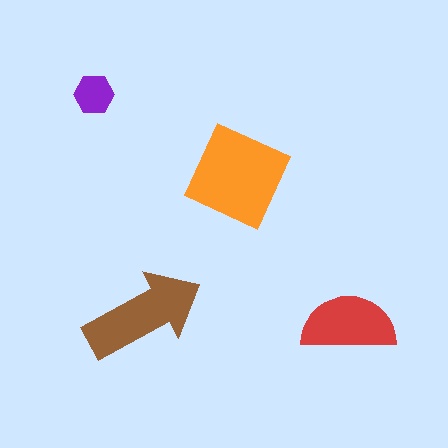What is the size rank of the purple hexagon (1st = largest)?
4th.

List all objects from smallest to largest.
The purple hexagon, the red semicircle, the brown arrow, the orange square.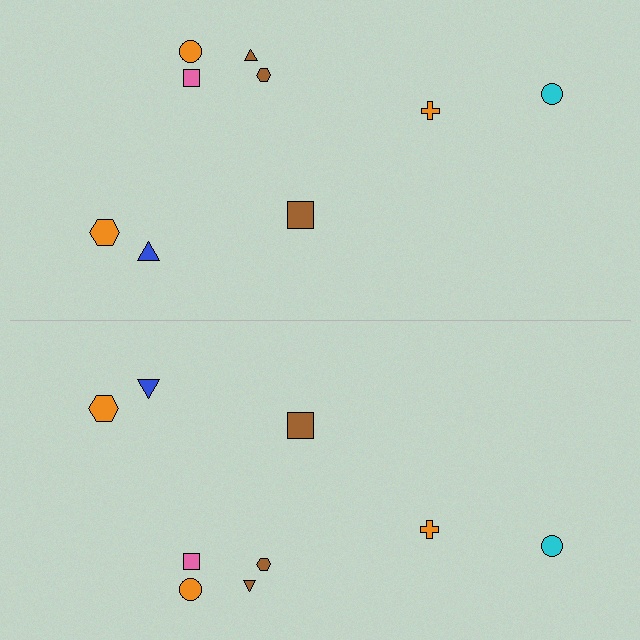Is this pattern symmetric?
Yes, this pattern has bilateral (reflection) symmetry.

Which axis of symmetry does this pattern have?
The pattern has a horizontal axis of symmetry running through the center of the image.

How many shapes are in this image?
There are 18 shapes in this image.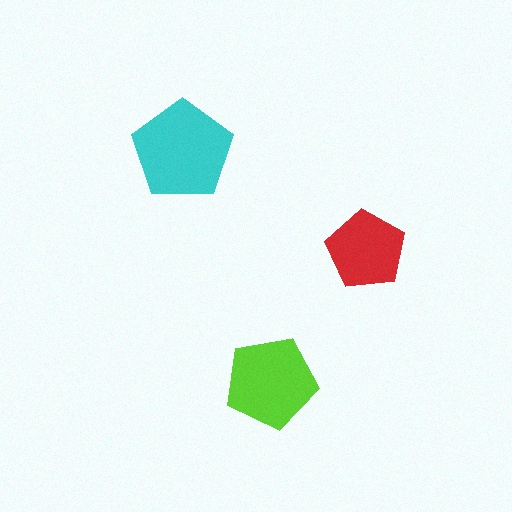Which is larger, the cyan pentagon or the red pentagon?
The cyan one.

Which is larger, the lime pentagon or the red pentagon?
The lime one.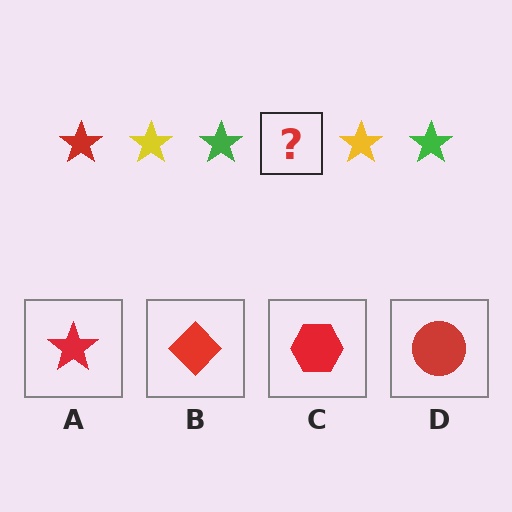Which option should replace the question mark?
Option A.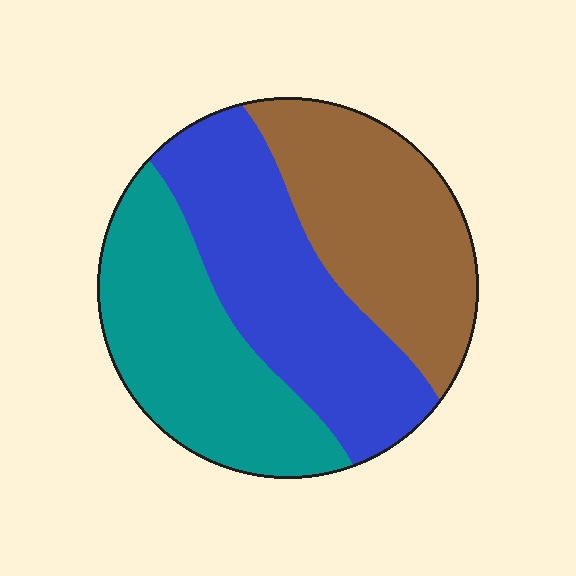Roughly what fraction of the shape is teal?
Teal takes up about one third (1/3) of the shape.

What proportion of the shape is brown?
Brown covers roughly 30% of the shape.